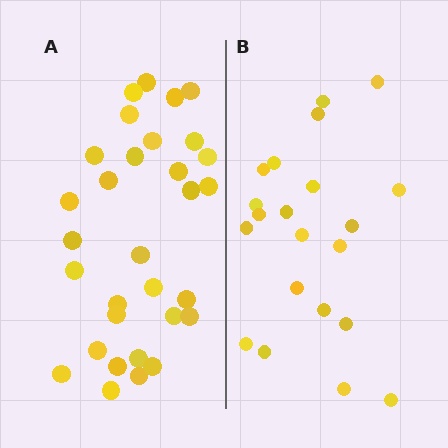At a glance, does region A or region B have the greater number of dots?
Region A (the left region) has more dots.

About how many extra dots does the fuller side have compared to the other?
Region A has roughly 10 or so more dots than region B.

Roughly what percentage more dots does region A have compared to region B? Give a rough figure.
About 50% more.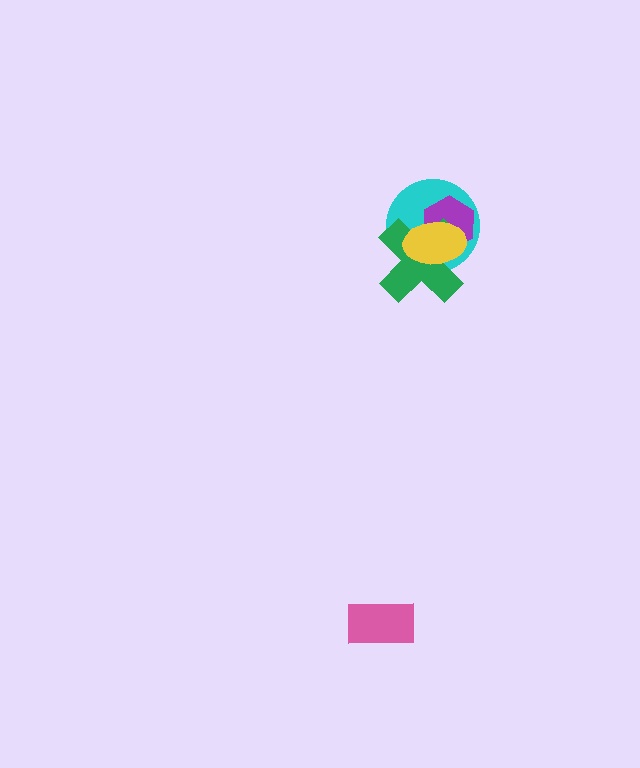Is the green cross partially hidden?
Yes, it is partially covered by another shape.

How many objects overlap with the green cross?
3 objects overlap with the green cross.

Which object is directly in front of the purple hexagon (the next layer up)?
The green cross is directly in front of the purple hexagon.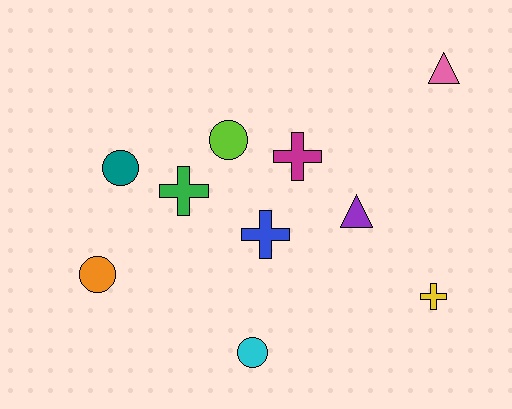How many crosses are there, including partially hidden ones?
There are 4 crosses.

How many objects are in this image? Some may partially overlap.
There are 10 objects.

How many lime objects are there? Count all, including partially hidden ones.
There is 1 lime object.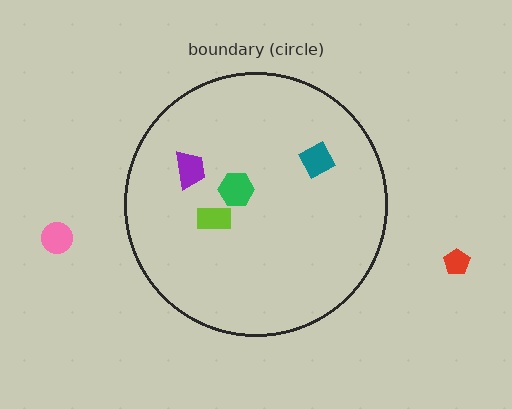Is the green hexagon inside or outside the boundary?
Inside.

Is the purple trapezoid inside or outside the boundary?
Inside.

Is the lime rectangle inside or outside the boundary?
Inside.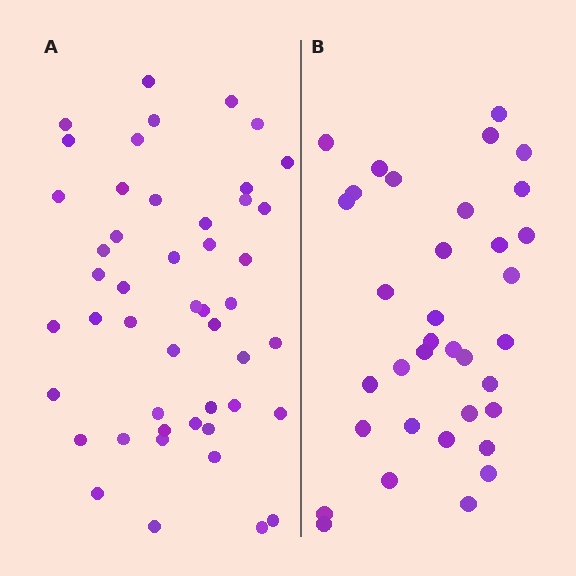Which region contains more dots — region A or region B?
Region A (the left region) has more dots.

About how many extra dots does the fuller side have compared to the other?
Region A has approximately 15 more dots than region B.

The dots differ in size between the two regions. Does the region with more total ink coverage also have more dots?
No. Region B has more total ink coverage because its dots are larger, but region A actually contains more individual dots. Total area can be misleading — the number of items is what matters here.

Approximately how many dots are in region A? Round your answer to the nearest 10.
About 50 dots. (The exact count is 48, which rounds to 50.)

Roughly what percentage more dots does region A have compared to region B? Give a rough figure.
About 35% more.